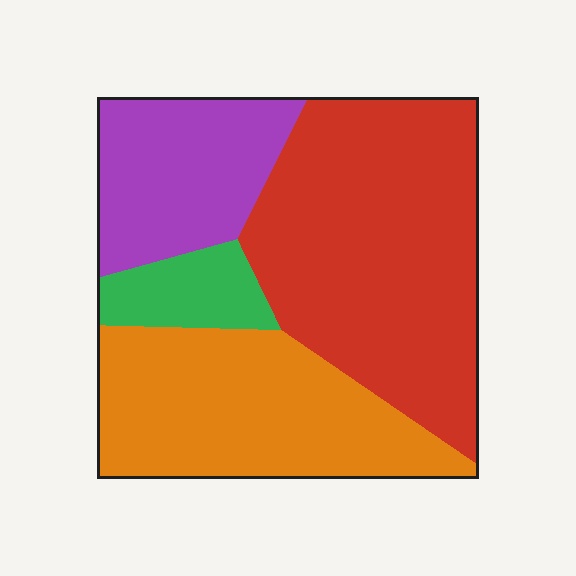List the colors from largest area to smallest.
From largest to smallest: red, orange, purple, green.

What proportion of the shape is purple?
Purple takes up about one fifth (1/5) of the shape.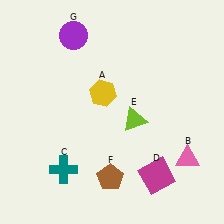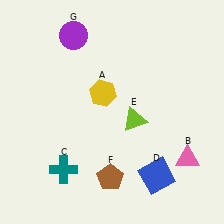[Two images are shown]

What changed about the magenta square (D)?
In Image 1, D is magenta. In Image 2, it changed to blue.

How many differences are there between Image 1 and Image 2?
There is 1 difference between the two images.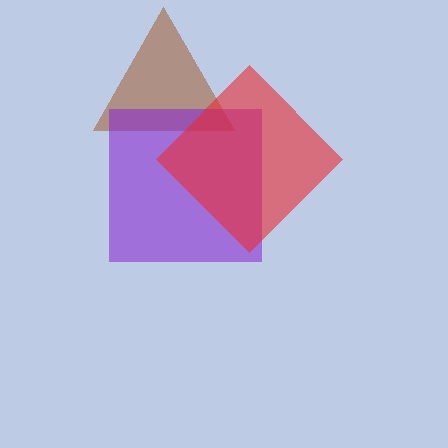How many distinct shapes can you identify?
There are 3 distinct shapes: a brown triangle, a purple square, a red diamond.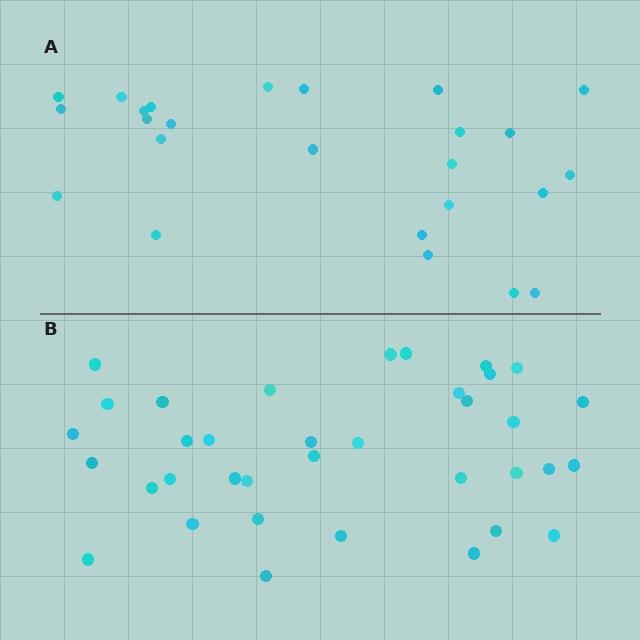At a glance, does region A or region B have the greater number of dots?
Region B (the bottom region) has more dots.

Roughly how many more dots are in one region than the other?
Region B has roughly 12 or so more dots than region A.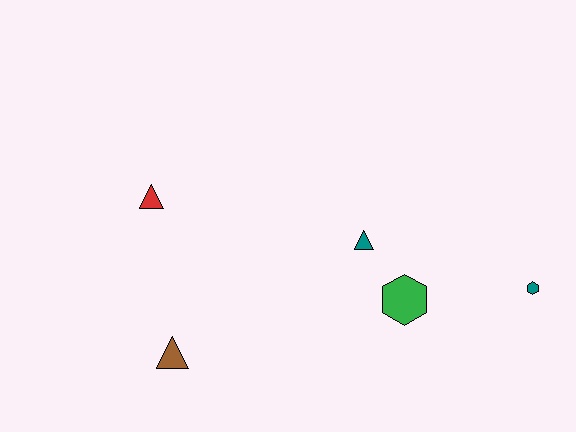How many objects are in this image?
There are 5 objects.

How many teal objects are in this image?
There are 2 teal objects.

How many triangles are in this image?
There are 3 triangles.